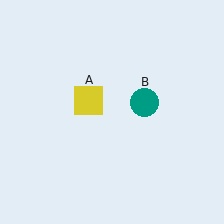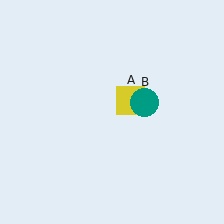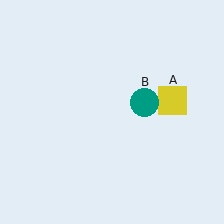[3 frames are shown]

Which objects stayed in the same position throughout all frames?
Teal circle (object B) remained stationary.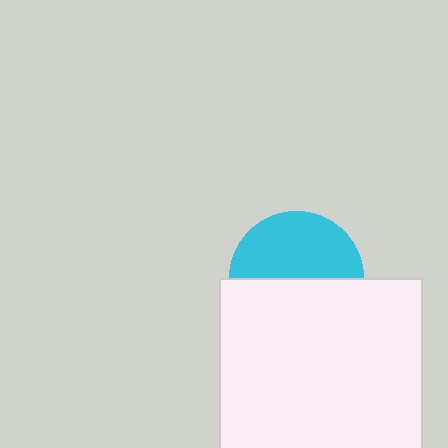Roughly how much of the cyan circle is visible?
About half of it is visible (roughly 49%).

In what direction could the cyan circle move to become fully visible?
The cyan circle could move up. That would shift it out from behind the white square entirely.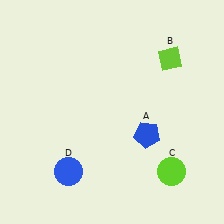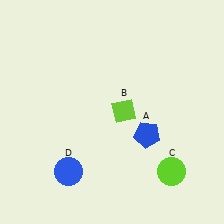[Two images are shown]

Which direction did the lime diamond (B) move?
The lime diamond (B) moved down.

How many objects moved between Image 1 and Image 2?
1 object moved between the two images.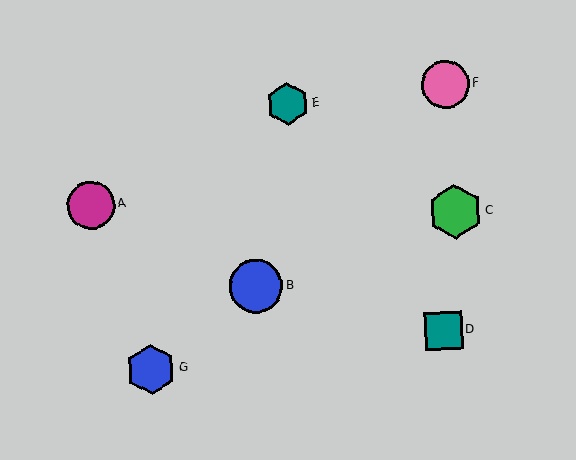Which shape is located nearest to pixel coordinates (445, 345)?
The teal square (labeled D) at (443, 331) is nearest to that location.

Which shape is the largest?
The green hexagon (labeled C) is the largest.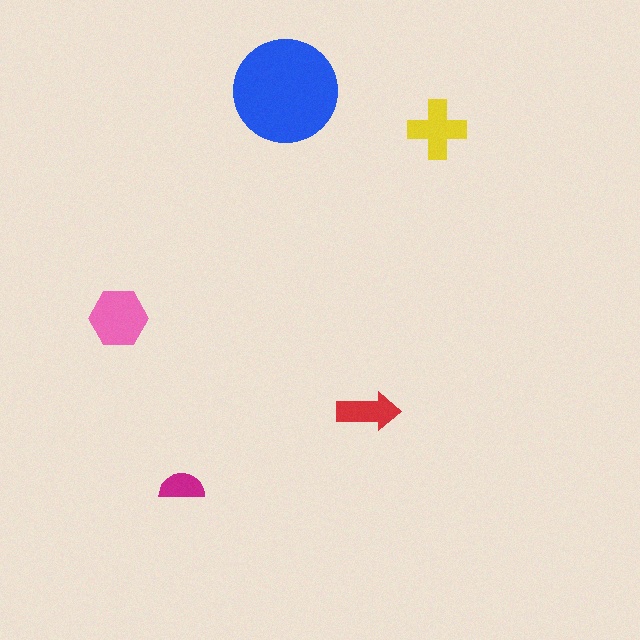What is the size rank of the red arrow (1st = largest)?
4th.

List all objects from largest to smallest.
The blue circle, the pink hexagon, the yellow cross, the red arrow, the magenta semicircle.